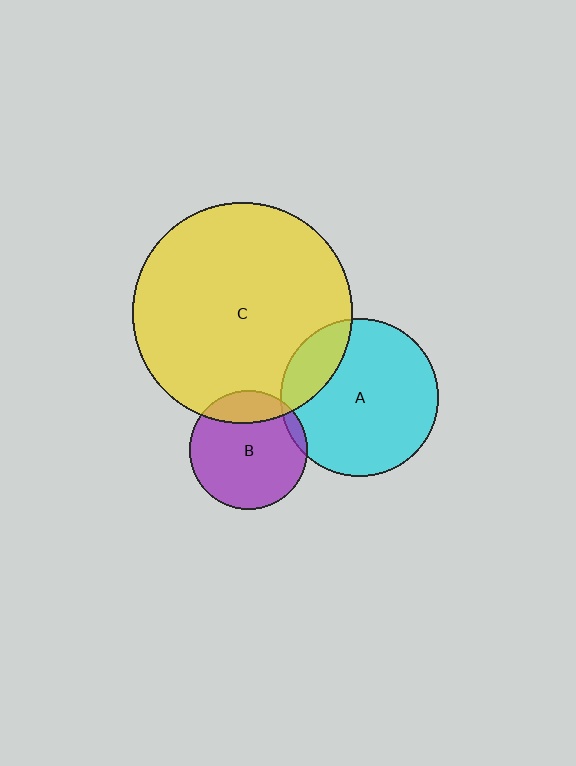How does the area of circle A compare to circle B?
Approximately 1.8 times.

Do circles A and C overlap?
Yes.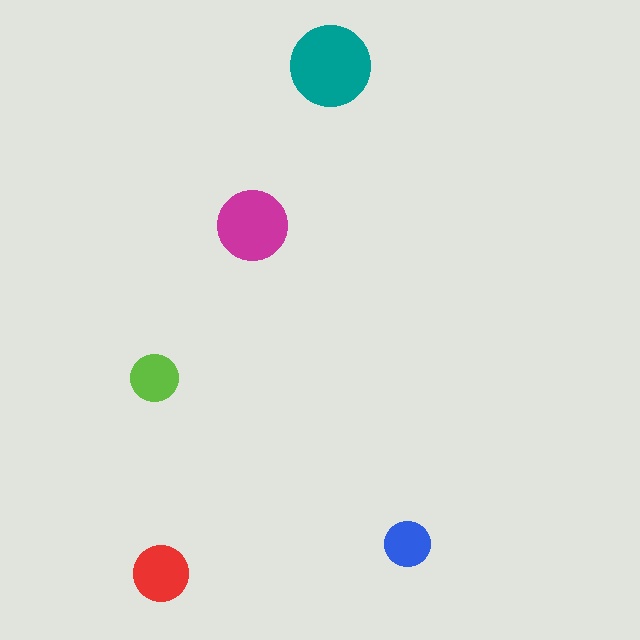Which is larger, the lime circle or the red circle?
The red one.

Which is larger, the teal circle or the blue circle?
The teal one.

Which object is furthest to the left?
The lime circle is leftmost.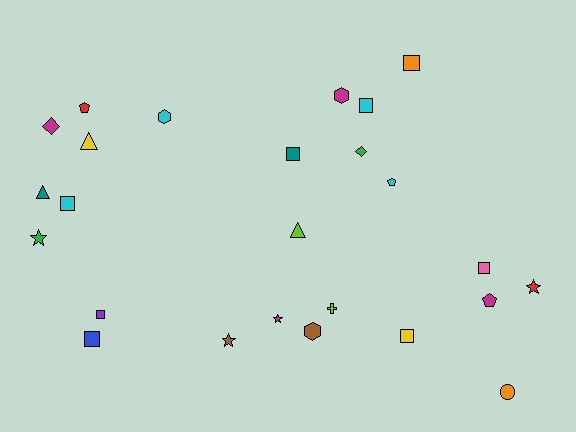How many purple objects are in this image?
There is 1 purple object.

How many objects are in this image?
There are 25 objects.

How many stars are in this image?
There are 4 stars.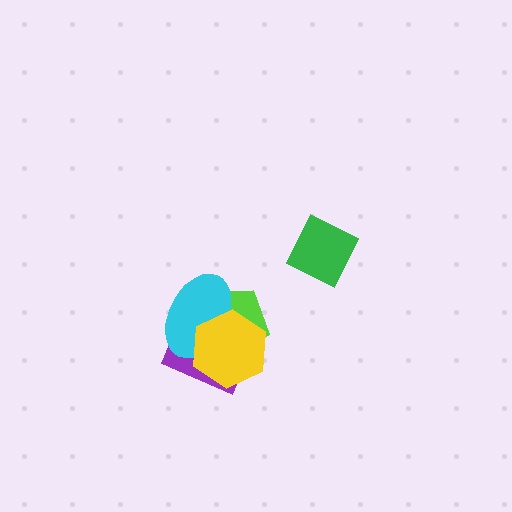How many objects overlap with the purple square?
3 objects overlap with the purple square.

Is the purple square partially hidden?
Yes, it is partially covered by another shape.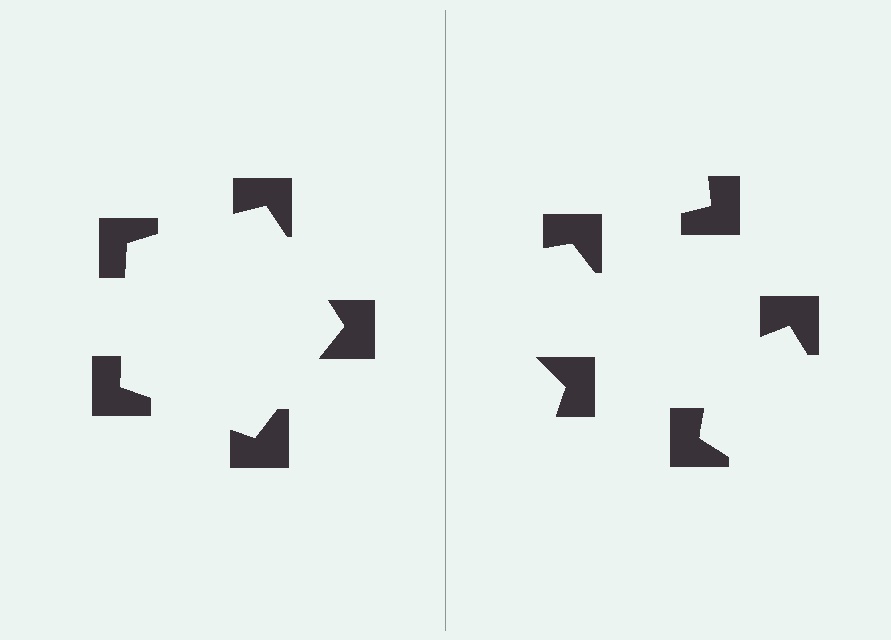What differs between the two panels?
The notched squares are positioned identically on both sides; only the wedge orientations differ. On the left they align to a pentagon; on the right they are misaligned.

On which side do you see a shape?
An illusory pentagon appears on the left side. On the right side the wedge cuts are rotated, so no coherent shape forms.